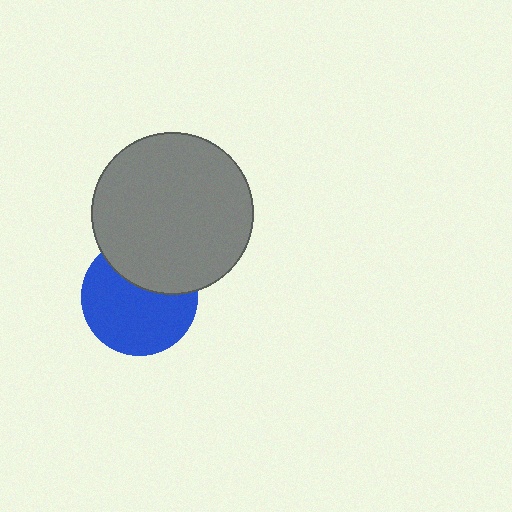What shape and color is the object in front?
The object in front is a gray circle.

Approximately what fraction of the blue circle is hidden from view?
Roughly 34% of the blue circle is hidden behind the gray circle.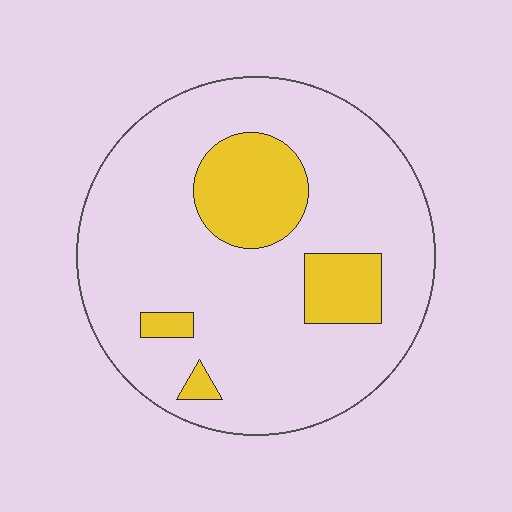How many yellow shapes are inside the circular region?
4.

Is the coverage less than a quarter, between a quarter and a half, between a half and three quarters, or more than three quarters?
Less than a quarter.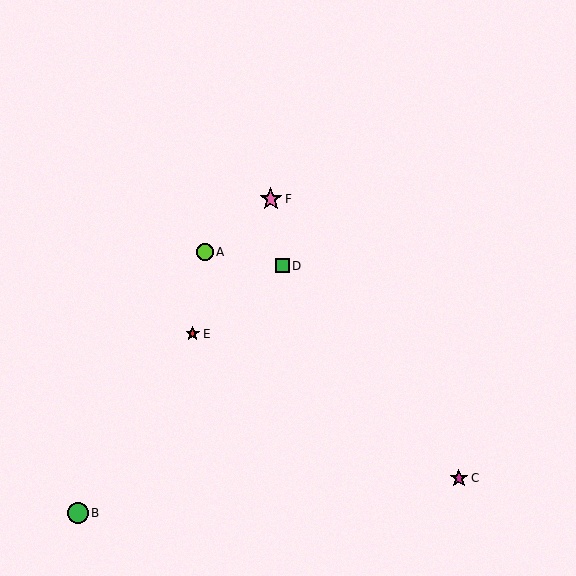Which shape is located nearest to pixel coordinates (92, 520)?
The green circle (labeled B) at (78, 513) is nearest to that location.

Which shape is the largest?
The pink star (labeled F) is the largest.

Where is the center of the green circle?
The center of the green circle is at (78, 513).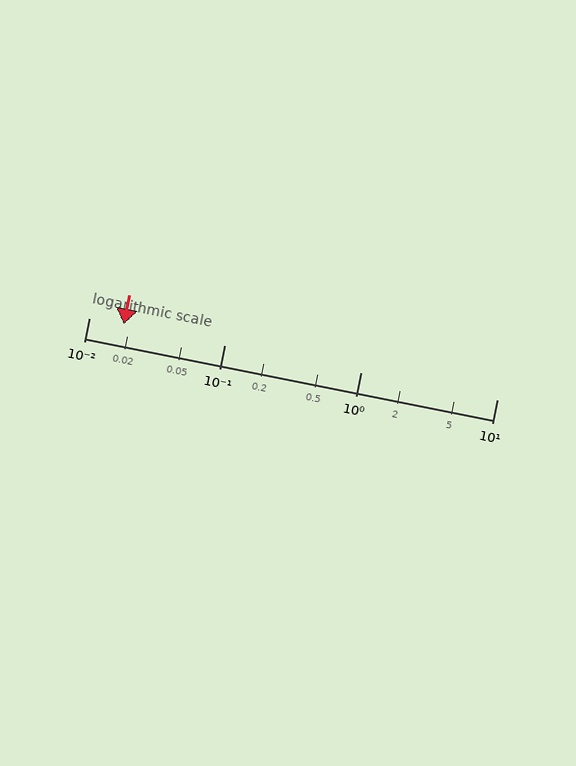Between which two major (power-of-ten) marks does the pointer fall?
The pointer is between 0.01 and 0.1.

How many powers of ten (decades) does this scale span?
The scale spans 3 decades, from 0.01 to 10.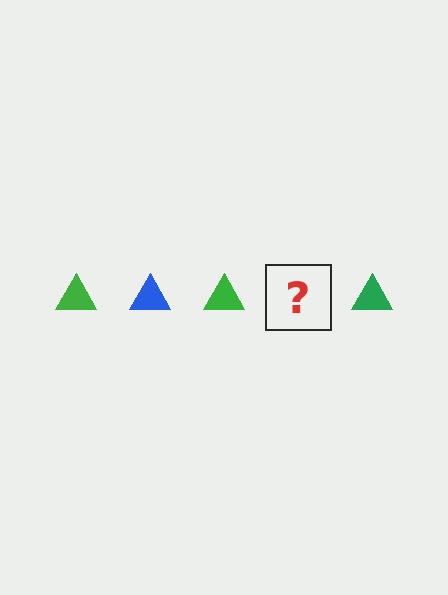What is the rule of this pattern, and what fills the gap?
The rule is that the pattern cycles through green, blue triangles. The gap should be filled with a blue triangle.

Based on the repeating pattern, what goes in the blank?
The blank should be a blue triangle.